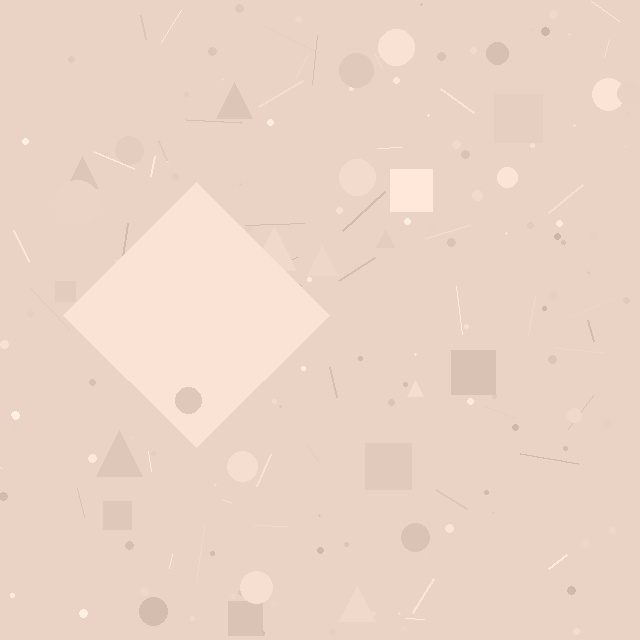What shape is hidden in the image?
A diamond is hidden in the image.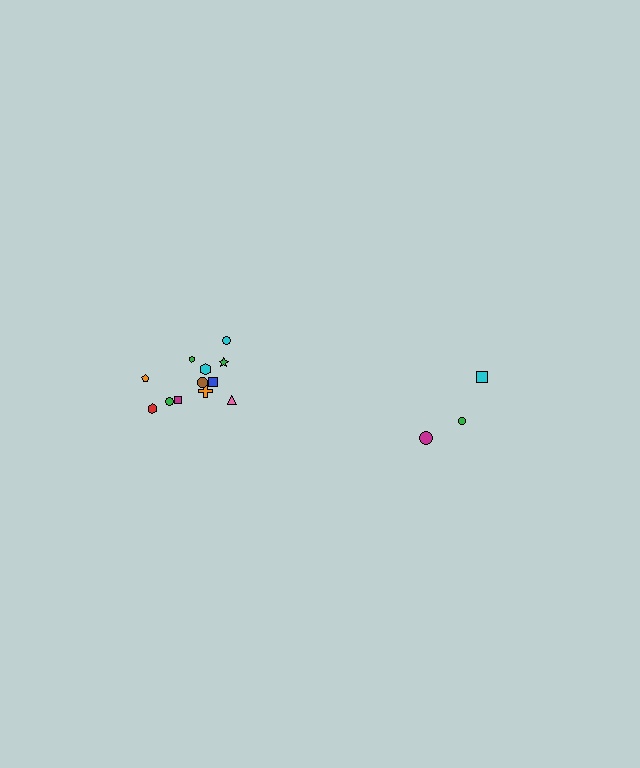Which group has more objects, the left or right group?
The left group.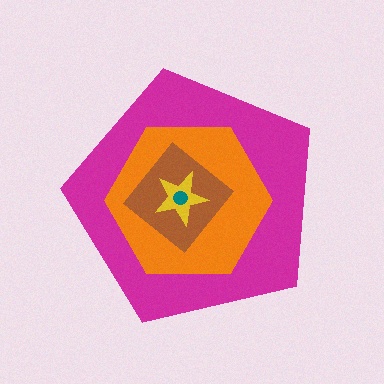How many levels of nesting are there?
5.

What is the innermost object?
The teal circle.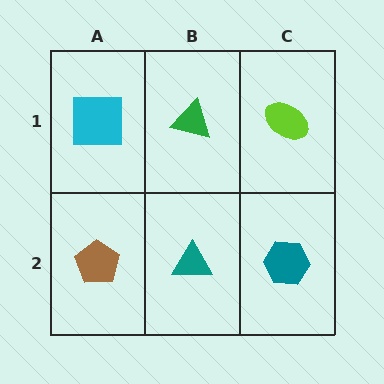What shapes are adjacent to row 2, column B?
A green triangle (row 1, column B), a brown pentagon (row 2, column A), a teal hexagon (row 2, column C).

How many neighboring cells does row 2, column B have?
3.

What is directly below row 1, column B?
A teal triangle.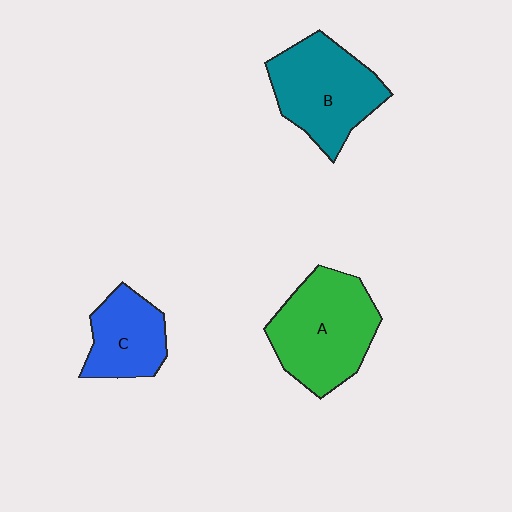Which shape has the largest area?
Shape A (green).